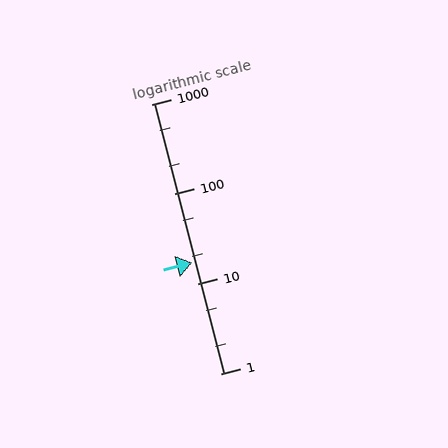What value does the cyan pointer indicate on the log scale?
The pointer indicates approximately 17.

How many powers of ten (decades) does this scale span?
The scale spans 3 decades, from 1 to 1000.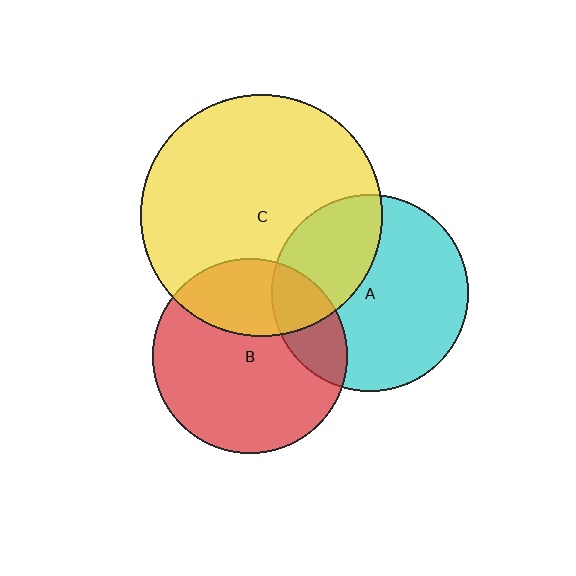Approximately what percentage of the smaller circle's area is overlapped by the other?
Approximately 20%.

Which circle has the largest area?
Circle C (yellow).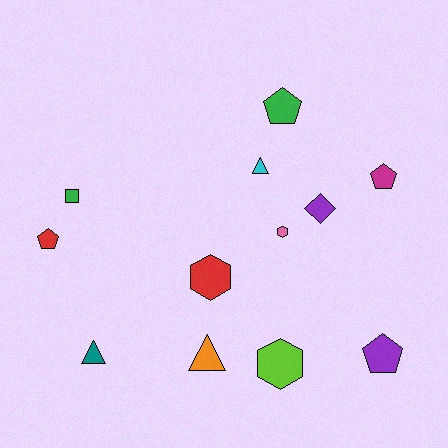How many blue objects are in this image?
There are no blue objects.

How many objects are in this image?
There are 12 objects.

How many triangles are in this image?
There are 3 triangles.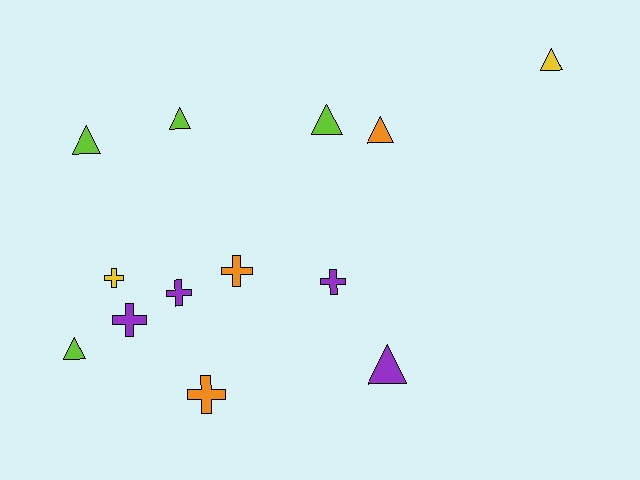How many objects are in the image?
There are 13 objects.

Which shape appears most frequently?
Triangle, with 7 objects.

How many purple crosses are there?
There are 3 purple crosses.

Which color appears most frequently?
Lime, with 4 objects.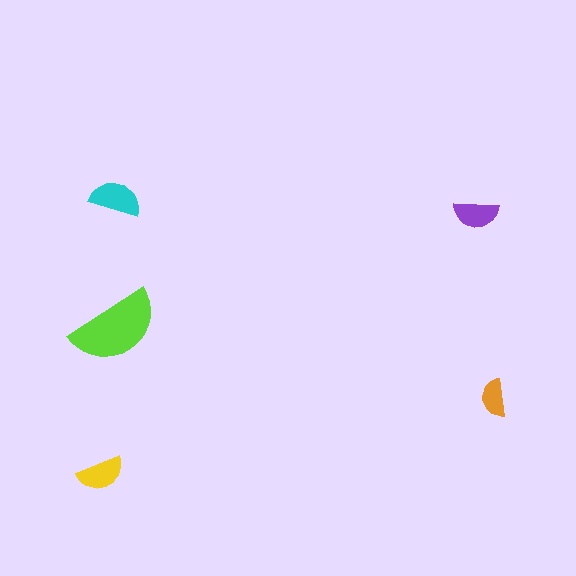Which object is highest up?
The cyan semicircle is topmost.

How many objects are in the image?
There are 5 objects in the image.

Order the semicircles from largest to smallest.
the lime one, the cyan one, the yellow one, the purple one, the orange one.